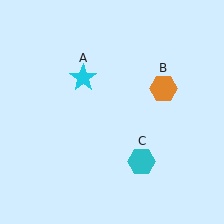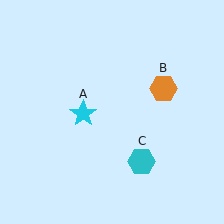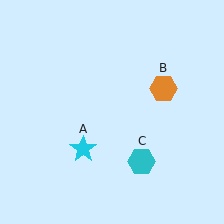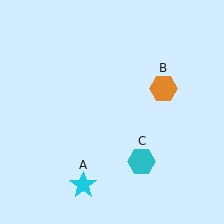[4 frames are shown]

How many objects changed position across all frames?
1 object changed position: cyan star (object A).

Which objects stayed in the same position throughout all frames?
Orange hexagon (object B) and cyan hexagon (object C) remained stationary.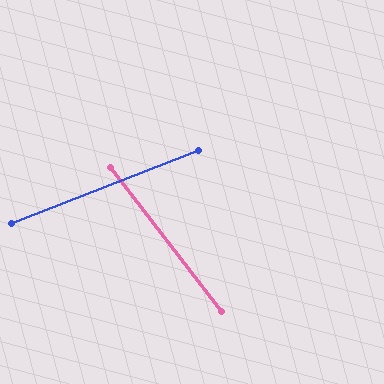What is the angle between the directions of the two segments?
Approximately 73 degrees.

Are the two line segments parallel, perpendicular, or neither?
Neither parallel nor perpendicular — they differ by about 73°.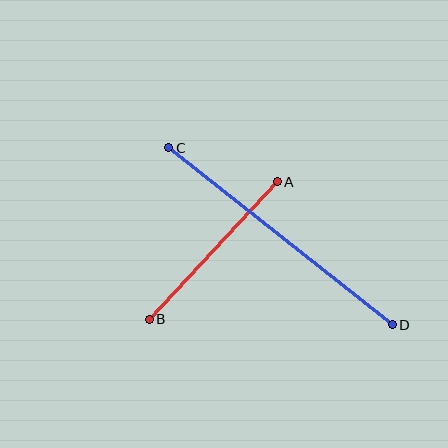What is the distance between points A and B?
The distance is approximately 188 pixels.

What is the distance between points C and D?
The distance is approximately 285 pixels.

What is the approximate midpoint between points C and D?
The midpoint is at approximately (280, 236) pixels.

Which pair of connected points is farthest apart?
Points C and D are farthest apart.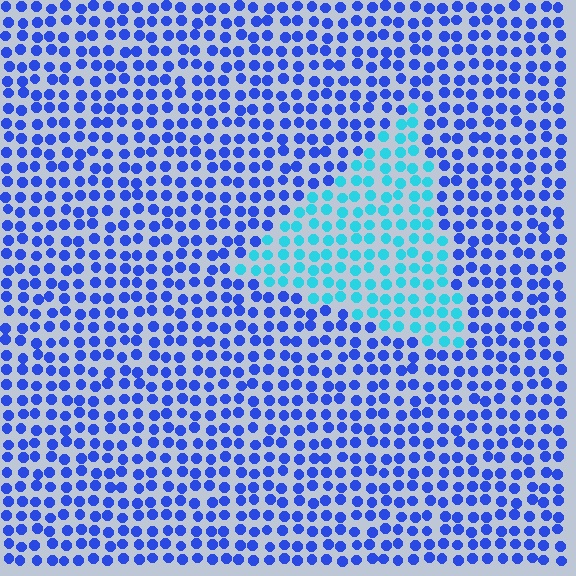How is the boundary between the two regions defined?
The boundary is defined purely by a slight shift in hue (about 45 degrees). Spacing, size, and orientation are identical on both sides.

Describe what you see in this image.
The image is filled with small blue elements in a uniform arrangement. A triangle-shaped region is visible where the elements are tinted to a slightly different hue, forming a subtle color boundary.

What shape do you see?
I see a triangle.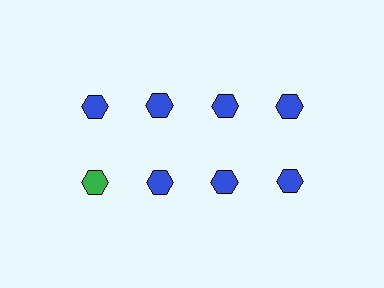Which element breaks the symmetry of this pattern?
The green hexagon in the second row, leftmost column breaks the symmetry. All other shapes are blue hexagons.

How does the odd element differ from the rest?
It has a different color: green instead of blue.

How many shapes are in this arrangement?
There are 8 shapes arranged in a grid pattern.